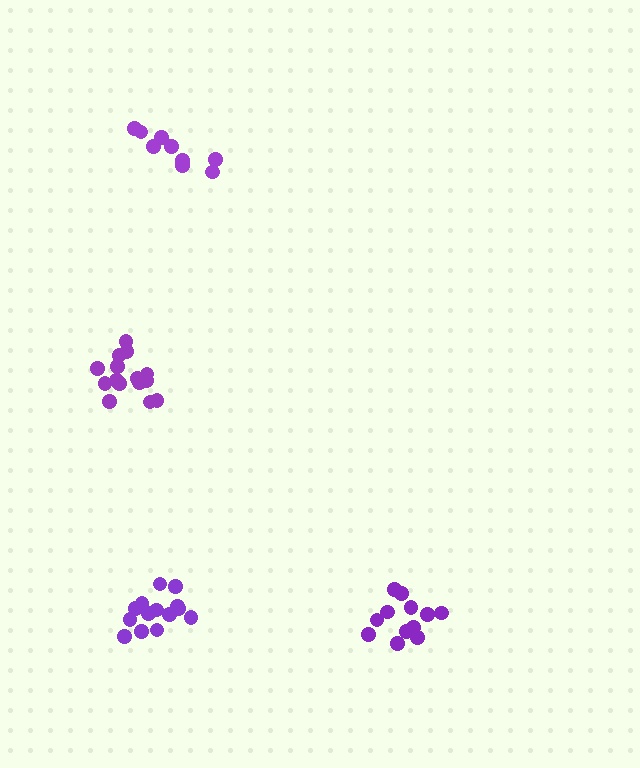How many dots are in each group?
Group 1: 12 dots, Group 2: 9 dots, Group 3: 14 dots, Group 4: 15 dots (50 total).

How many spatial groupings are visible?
There are 4 spatial groupings.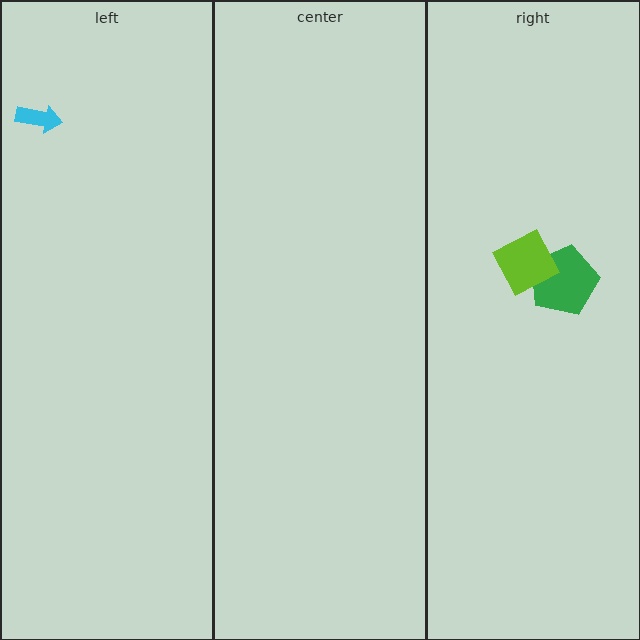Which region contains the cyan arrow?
The left region.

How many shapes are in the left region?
1.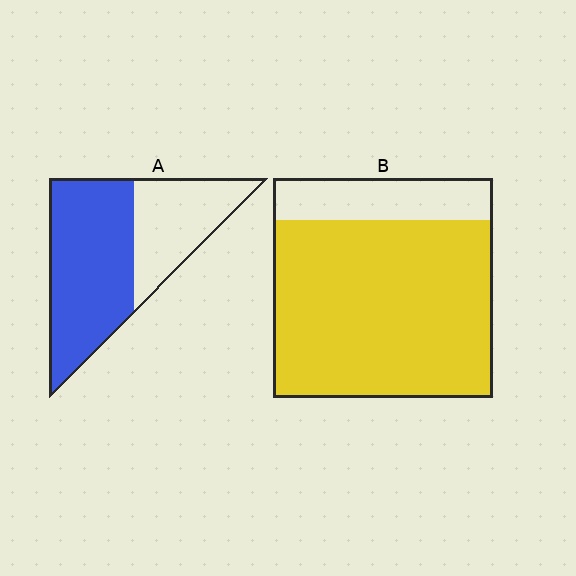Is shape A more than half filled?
Yes.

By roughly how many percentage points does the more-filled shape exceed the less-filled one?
By roughly 20 percentage points (B over A).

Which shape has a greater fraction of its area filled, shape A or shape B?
Shape B.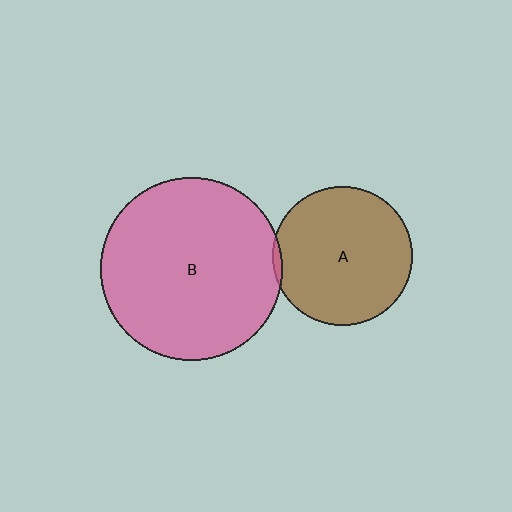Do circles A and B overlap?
Yes.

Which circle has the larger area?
Circle B (pink).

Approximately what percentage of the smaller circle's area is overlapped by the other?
Approximately 5%.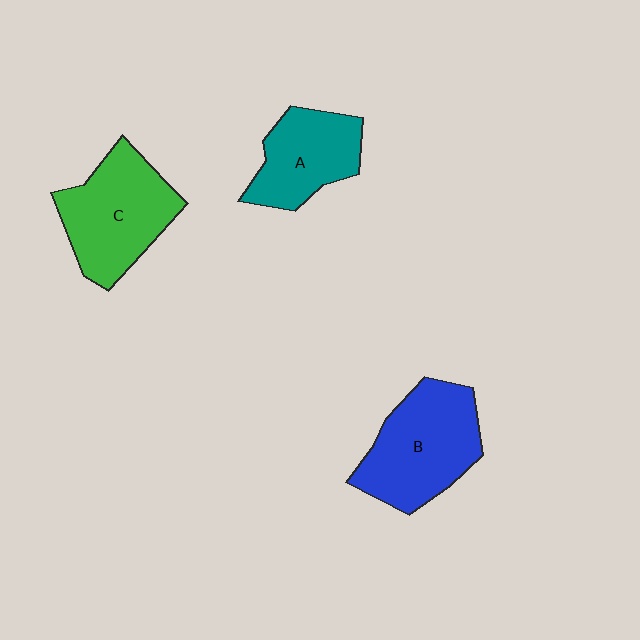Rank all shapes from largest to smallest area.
From largest to smallest: B (blue), C (green), A (teal).